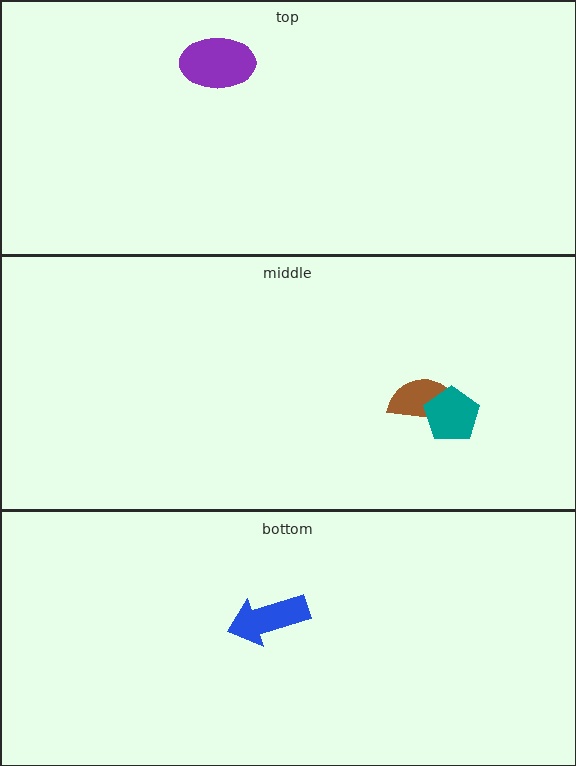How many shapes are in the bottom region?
1.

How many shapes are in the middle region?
2.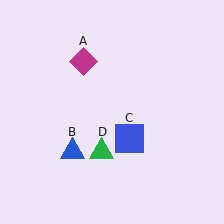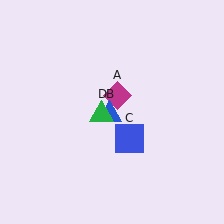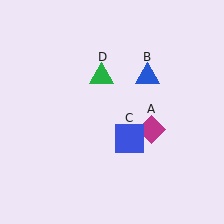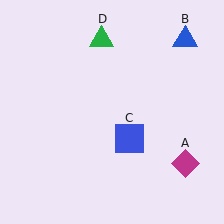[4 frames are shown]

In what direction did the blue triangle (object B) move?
The blue triangle (object B) moved up and to the right.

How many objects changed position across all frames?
3 objects changed position: magenta diamond (object A), blue triangle (object B), green triangle (object D).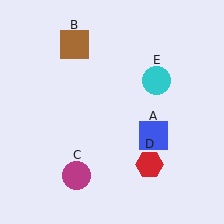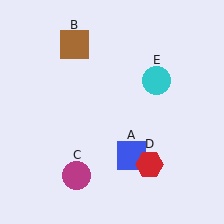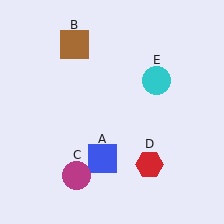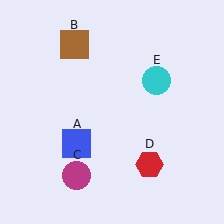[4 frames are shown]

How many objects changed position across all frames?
1 object changed position: blue square (object A).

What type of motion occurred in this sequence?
The blue square (object A) rotated clockwise around the center of the scene.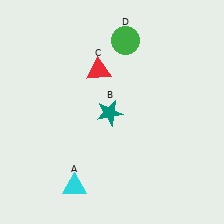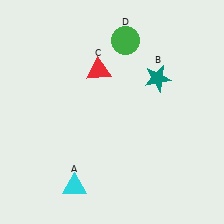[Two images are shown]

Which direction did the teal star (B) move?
The teal star (B) moved right.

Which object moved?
The teal star (B) moved right.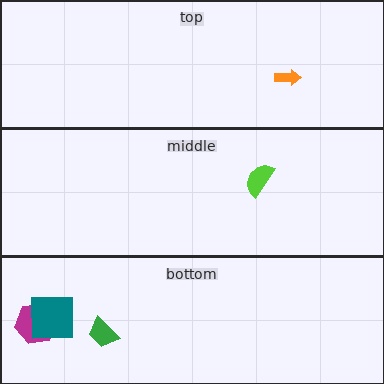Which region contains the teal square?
The bottom region.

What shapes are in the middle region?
The lime semicircle.